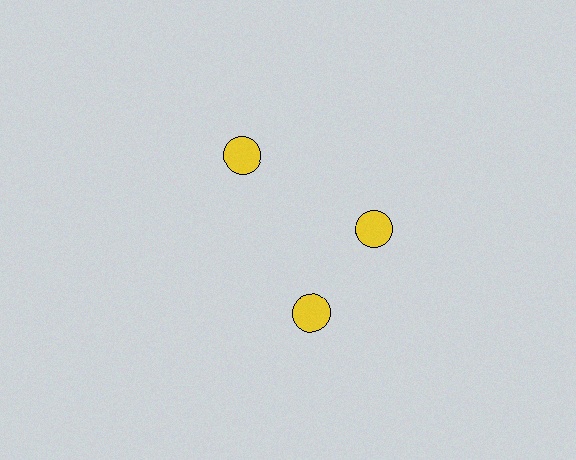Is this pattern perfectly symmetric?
No. The 3 yellow circles are arranged in a ring, but one element near the 7 o'clock position is rotated out of alignment along the ring, breaking the 3-fold rotational symmetry.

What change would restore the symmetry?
The symmetry would be restored by rotating it back into even spacing with its neighbors so that all 3 circles sit at equal angles and equal distance from the center.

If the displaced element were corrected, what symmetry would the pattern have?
It would have 3-fold rotational symmetry — the pattern would map onto itself every 120 degrees.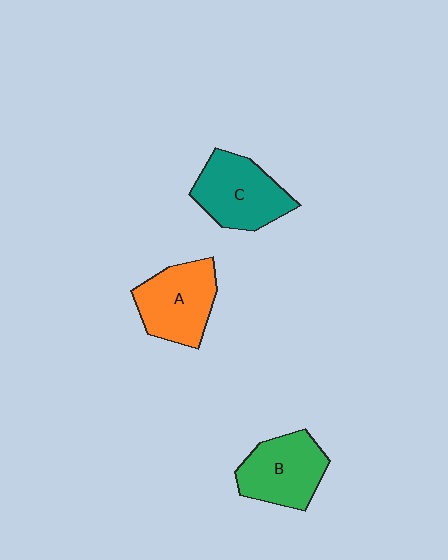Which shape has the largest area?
Shape C (teal).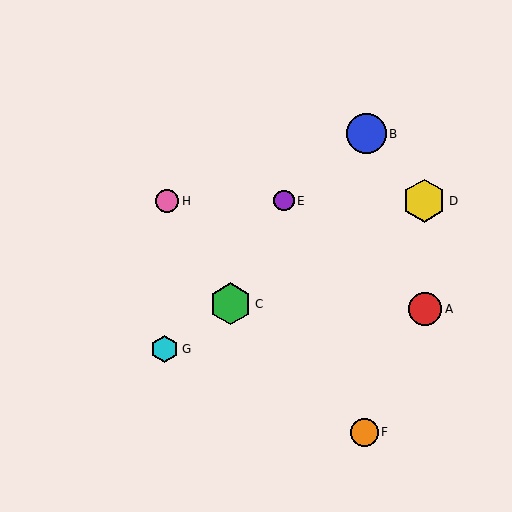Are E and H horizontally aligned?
Yes, both are at y≈201.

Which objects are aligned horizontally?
Objects D, E, H are aligned horizontally.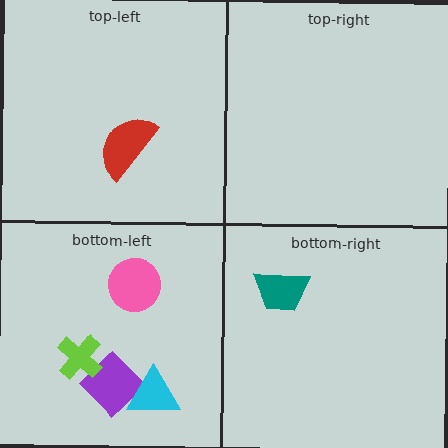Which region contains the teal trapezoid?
The bottom-right region.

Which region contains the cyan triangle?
The bottom-left region.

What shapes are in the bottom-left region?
The pink circle, the purple diamond, the lime cross, the cyan triangle.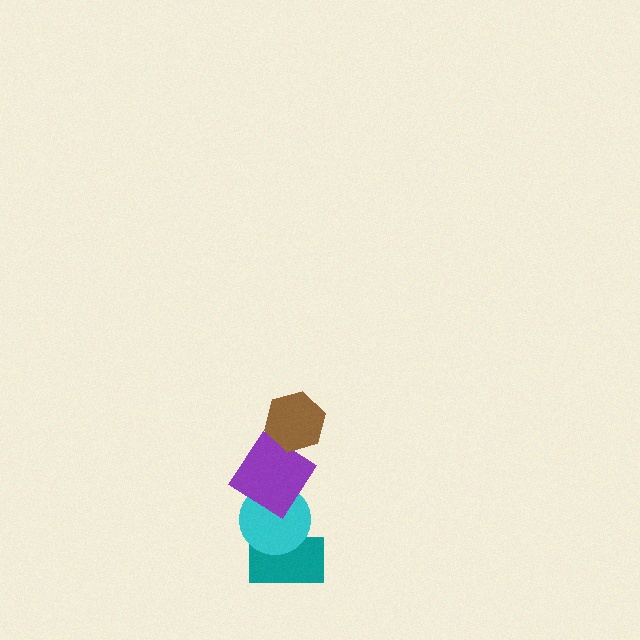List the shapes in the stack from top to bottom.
From top to bottom: the brown hexagon, the purple diamond, the cyan circle, the teal rectangle.